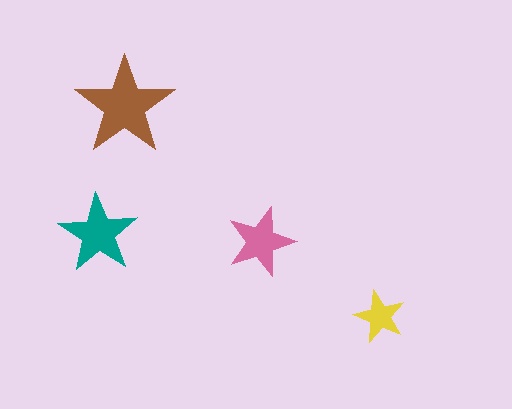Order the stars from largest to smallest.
the brown one, the teal one, the pink one, the yellow one.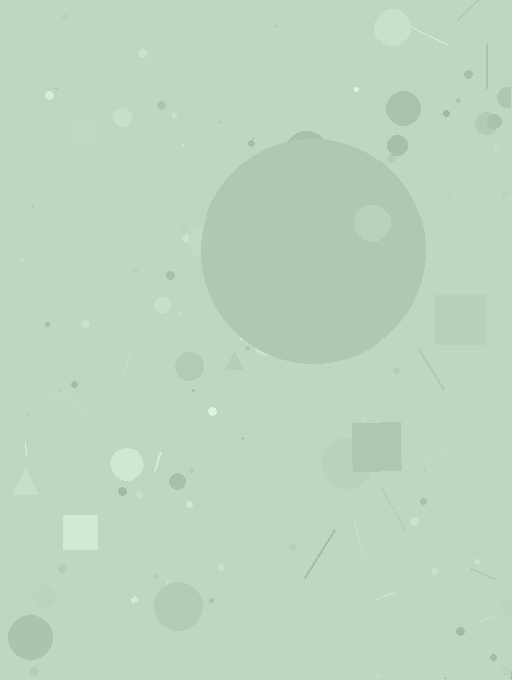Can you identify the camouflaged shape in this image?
The camouflaged shape is a circle.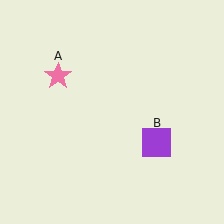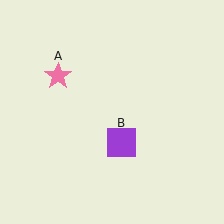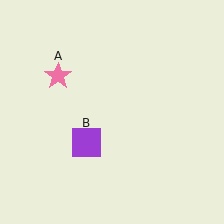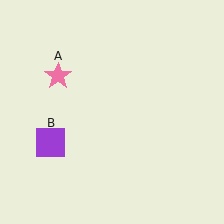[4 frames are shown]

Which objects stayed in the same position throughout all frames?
Pink star (object A) remained stationary.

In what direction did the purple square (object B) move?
The purple square (object B) moved left.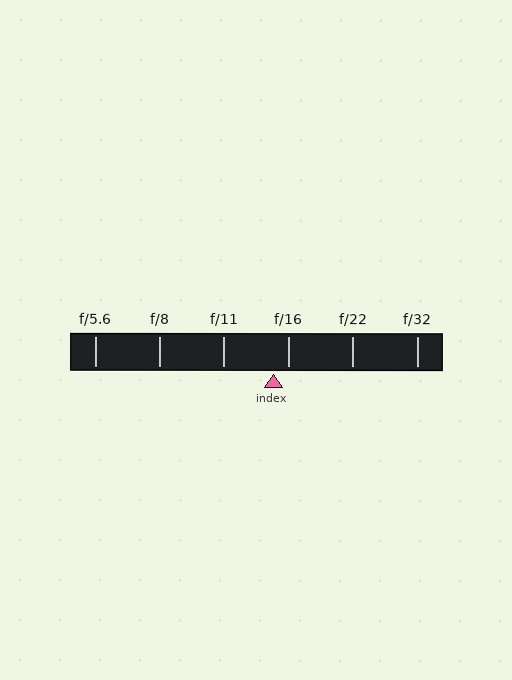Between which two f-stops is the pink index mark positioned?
The index mark is between f/11 and f/16.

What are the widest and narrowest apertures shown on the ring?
The widest aperture shown is f/5.6 and the narrowest is f/32.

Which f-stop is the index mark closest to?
The index mark is closest to f/16.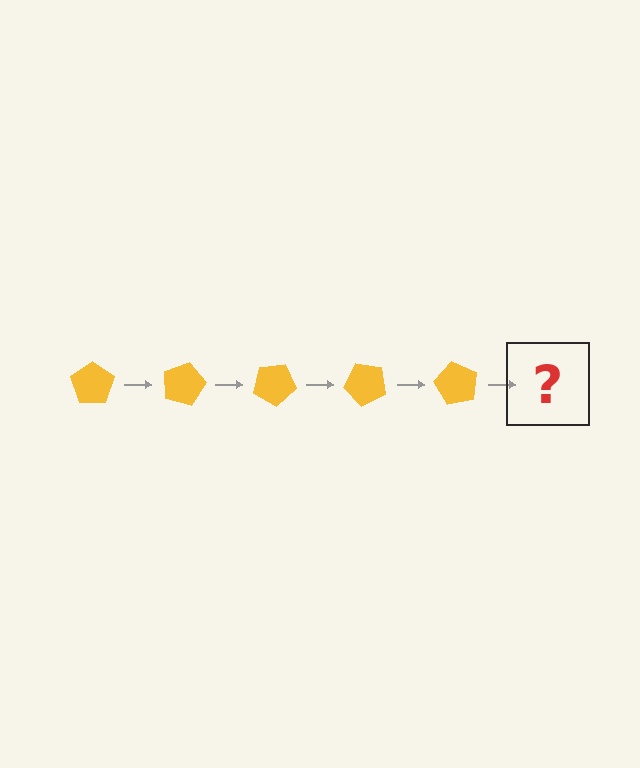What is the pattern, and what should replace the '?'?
The pattern is that the pentagon rotates 15 degrees each step. The '?' should be a yellow pentagon rotated 75 degrees.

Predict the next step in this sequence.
The next step is a yellow pentagon rotated 75 degrees.